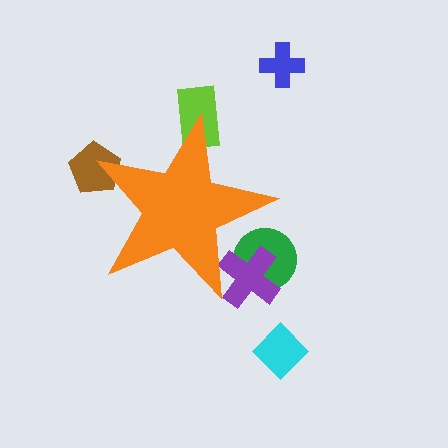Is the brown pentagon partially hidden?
Yes, the brown pentagon is partially hidden behind the orange star.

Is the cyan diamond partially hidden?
No, the cyan diamond is fully visible.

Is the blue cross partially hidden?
No, the blue cross is fully visible.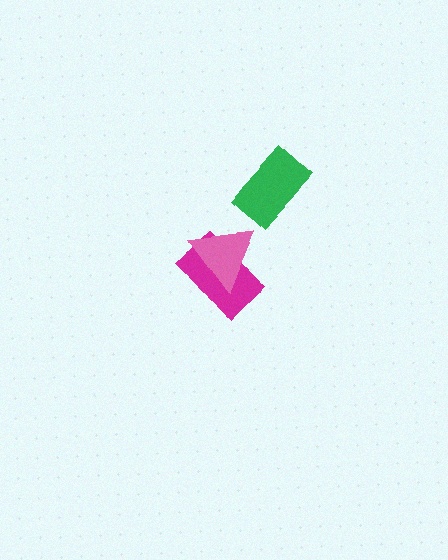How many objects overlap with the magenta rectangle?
1 object overlaps with the magenta rectangle.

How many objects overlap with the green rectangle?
0 objects overlap with the green rectangle.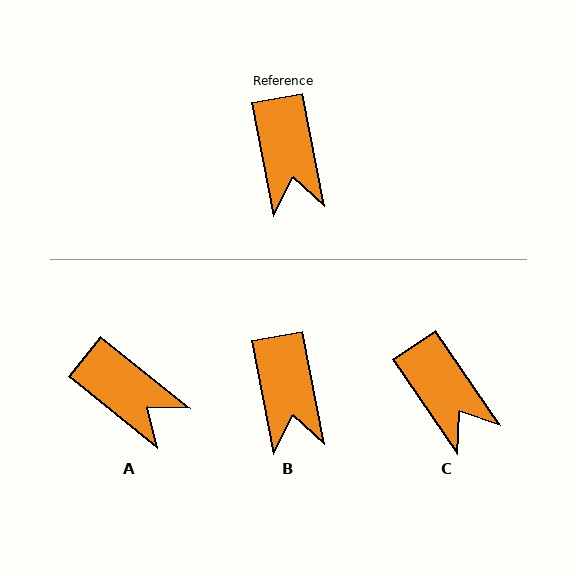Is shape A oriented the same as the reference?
No, it is off by about 41 degrees.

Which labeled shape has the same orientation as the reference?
B.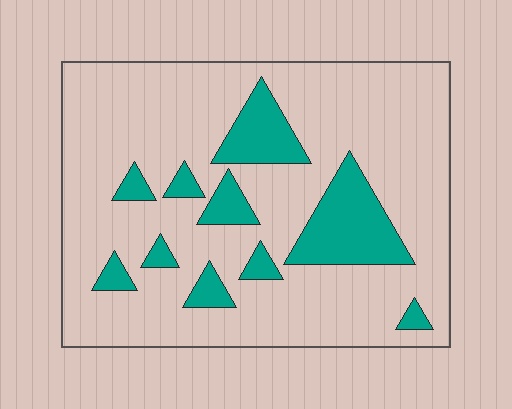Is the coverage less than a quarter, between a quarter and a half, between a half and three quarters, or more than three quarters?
Less than a quarter.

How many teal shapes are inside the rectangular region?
10.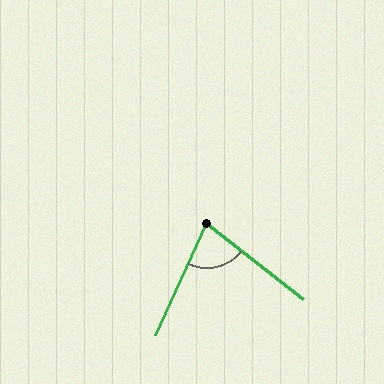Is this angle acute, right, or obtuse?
It is acute.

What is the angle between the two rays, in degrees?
Approximately 76 degrees.